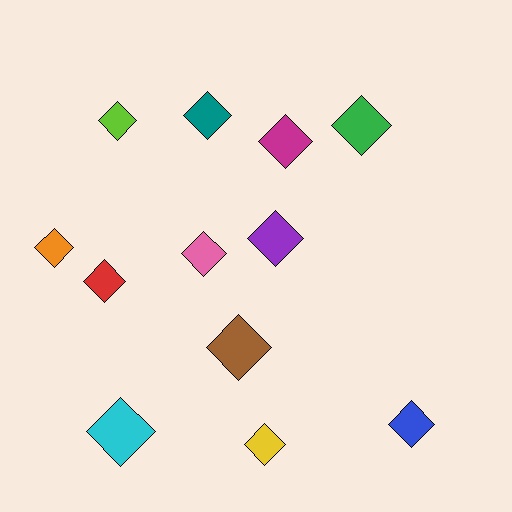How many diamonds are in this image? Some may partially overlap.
There are 12 diamonds.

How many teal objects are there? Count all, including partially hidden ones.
There is 1 teal object.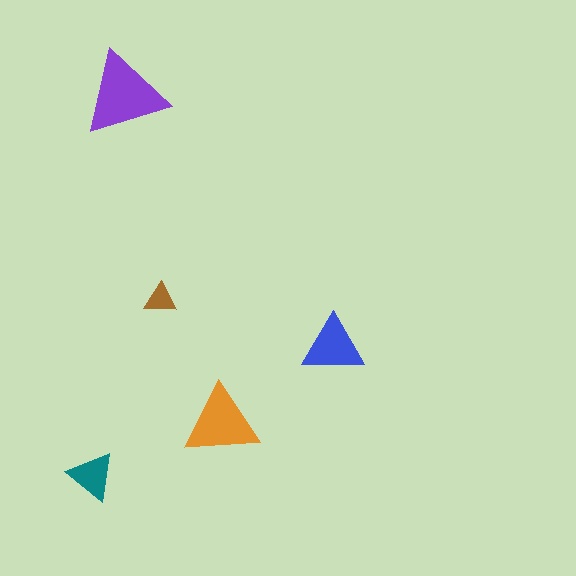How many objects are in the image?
There are 5 objects in the image.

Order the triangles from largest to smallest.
the purple one, the orange one, the blue one, the teal one, the brown one.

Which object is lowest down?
The teal triangle is bottommost.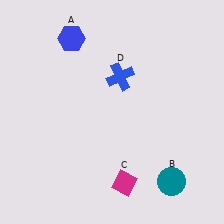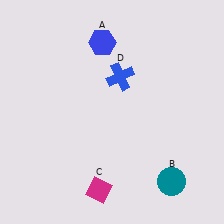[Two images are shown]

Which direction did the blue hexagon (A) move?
The blue hexagon (A) moved right.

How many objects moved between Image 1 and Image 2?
2 objects moved between the two images.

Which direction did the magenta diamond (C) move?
The magenta diamond (C) moved left.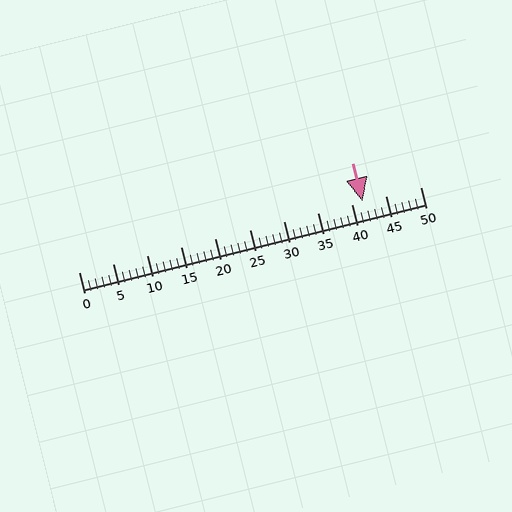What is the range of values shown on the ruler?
The ruler shows values from 0 to 50.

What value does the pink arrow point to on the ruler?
The pink arrow points to approximately 42.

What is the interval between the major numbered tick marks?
The major tick marks are spaced 5 units apart.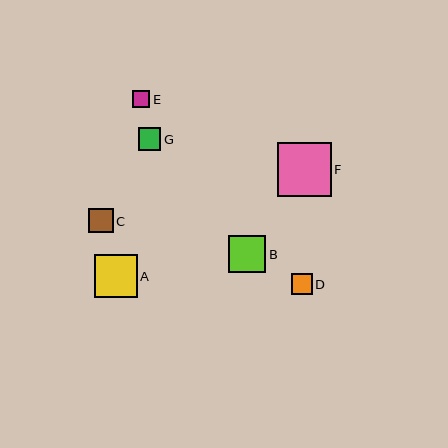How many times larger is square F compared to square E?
Square F is approximately 3.1 times the size of square E.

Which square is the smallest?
Square E is the smallest with a size of approximately 17 pixels.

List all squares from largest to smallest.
From largest to smallest: F, A, B, C, G, D, E.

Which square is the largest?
Square F is the largest with a size of approximately 54 pixels.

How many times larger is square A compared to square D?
Square A is approximately 2.1 times the size of square D.